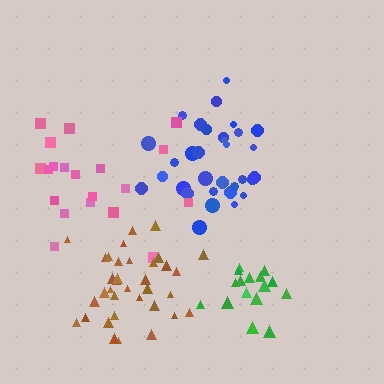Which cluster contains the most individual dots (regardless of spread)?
Brown (35).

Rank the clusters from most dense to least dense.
brown, green, blue, pink.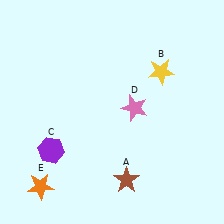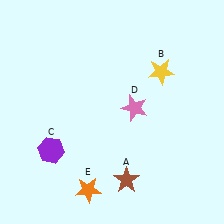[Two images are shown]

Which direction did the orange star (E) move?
The orange star (E) moved right.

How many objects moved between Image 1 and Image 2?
1 object moved between the two images.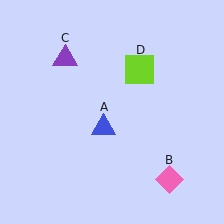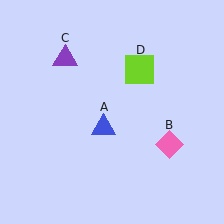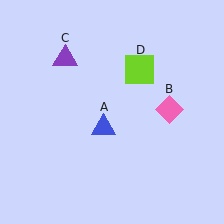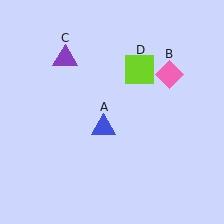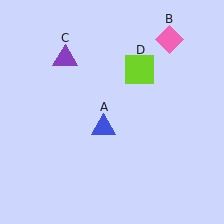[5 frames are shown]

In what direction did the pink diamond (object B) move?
The pink diamond (object B) moved up.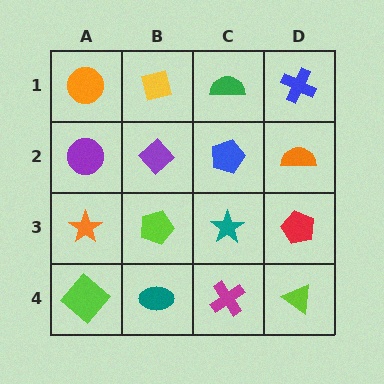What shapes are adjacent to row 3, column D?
An orange semicircle (row 2, column D), a lime triangle (row 4, column D), a teal star (row 3, column C).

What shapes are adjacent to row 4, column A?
An orange star (row 3, column A), a teal ellipse (row 4, column B).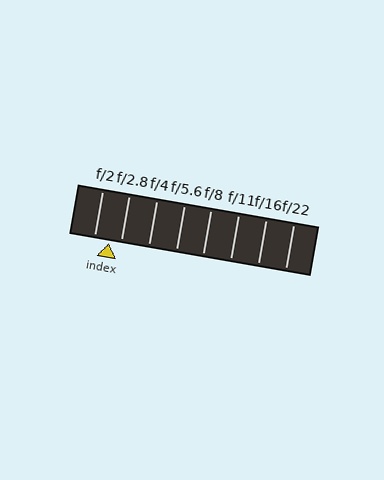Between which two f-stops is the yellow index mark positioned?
The index mark is between f/2 and f/2.8.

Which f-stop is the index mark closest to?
The index mark is closest to f/2.8.